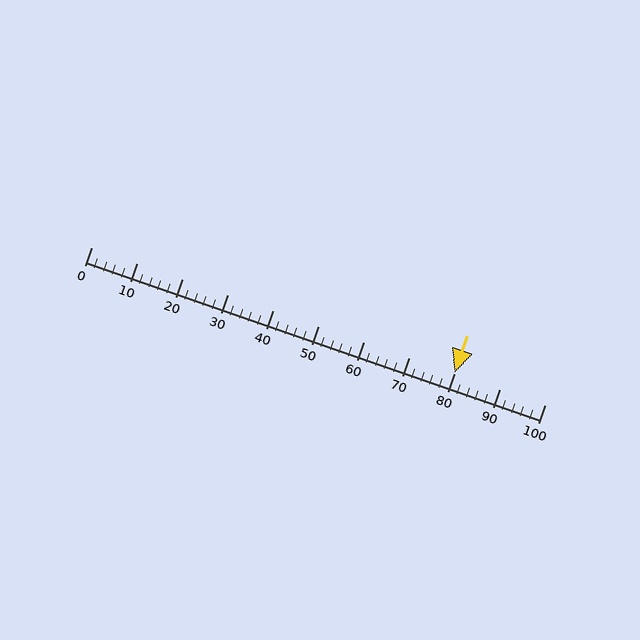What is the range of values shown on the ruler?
The ruler shows values from 0 to 100.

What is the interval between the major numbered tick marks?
The major tick marks are spaced 10 units apart.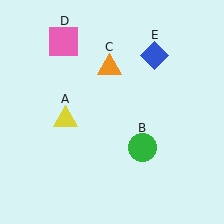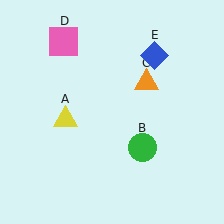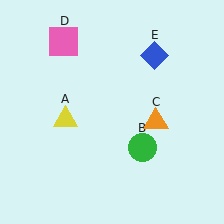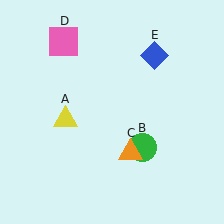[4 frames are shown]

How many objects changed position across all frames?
1 object changed position: orange triangle (object C).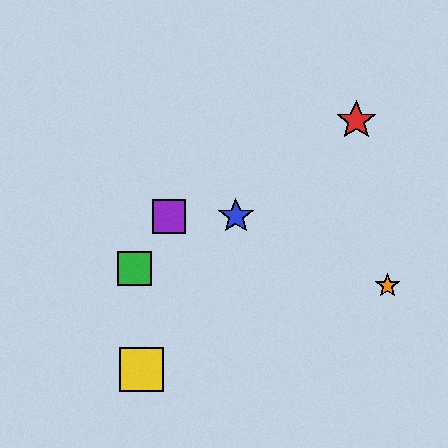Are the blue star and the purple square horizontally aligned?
Yes, both are at y≈216.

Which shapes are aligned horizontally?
The blue star, the purple square are aligned horizontally.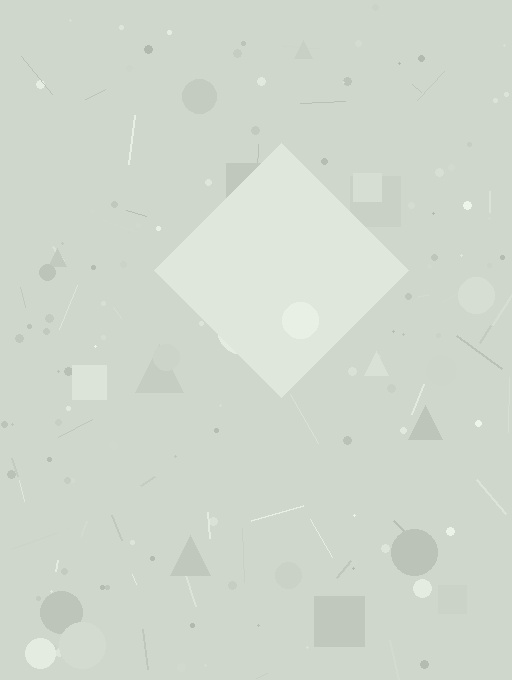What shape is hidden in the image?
A diamond is hidden in the image.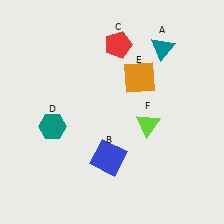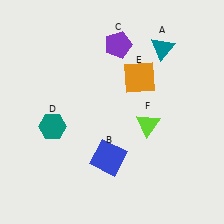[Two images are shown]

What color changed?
The pentagon (C) changed from red in Image 1 to purple in Image 2.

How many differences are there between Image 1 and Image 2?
There is 1 difference between the two images.